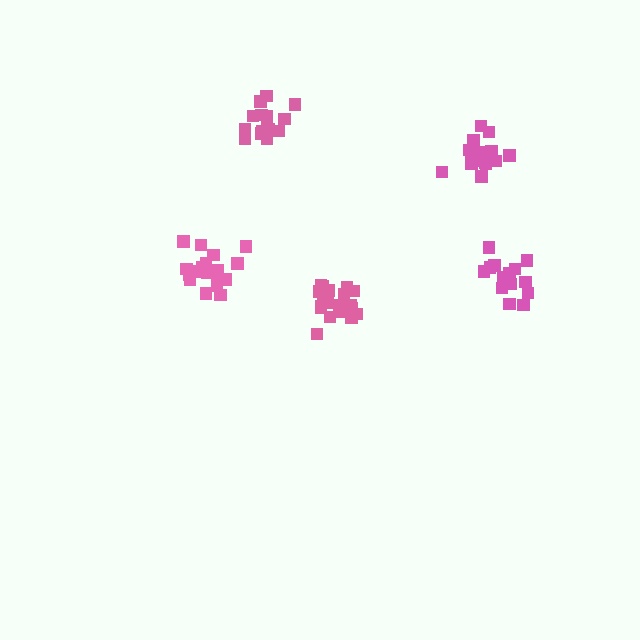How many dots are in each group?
Group 1: 21 dots, Group 2: 19 dots, Group 3: 15 dots, Group 4: 21 dots, Group 5: 15 dots (91 total).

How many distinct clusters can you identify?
There are 5 distinct clusters.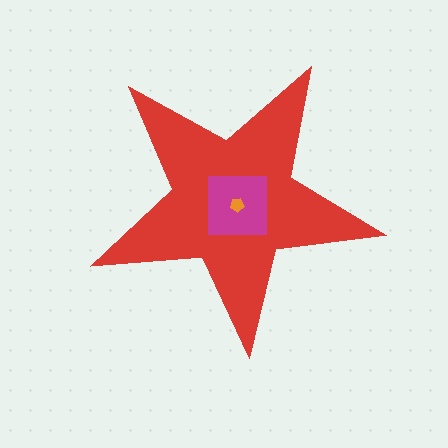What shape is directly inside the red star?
The magenta square.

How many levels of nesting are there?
3.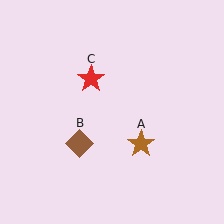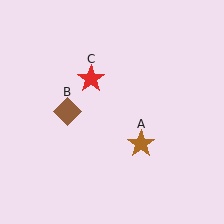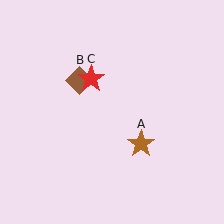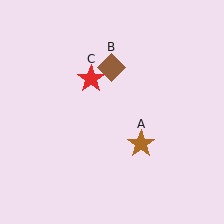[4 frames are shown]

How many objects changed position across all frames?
1 object changed position: brown diamond (object B).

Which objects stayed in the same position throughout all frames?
Brown star (object A) and red star (object C) remained stationary.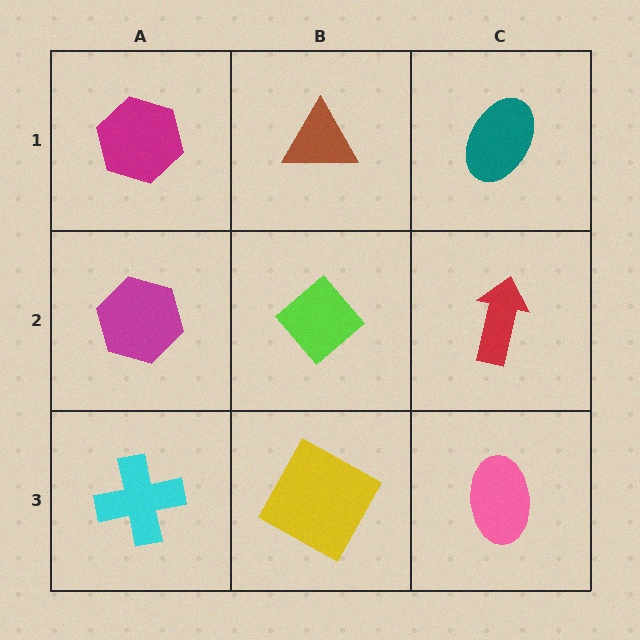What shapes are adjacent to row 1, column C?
A red arrow (row 2, column C), a brown triangle (row 1, column B).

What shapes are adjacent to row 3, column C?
A red arrow (row 2, column C), a yellow square (row 3, column B).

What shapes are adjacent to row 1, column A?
A magenta hexagon (row 2, column A), a brown triangle (row 1, column B).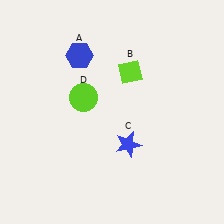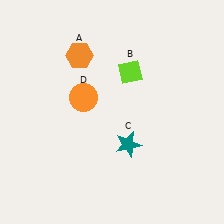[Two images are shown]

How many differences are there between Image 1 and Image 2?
There are 3 differences between the two images.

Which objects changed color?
A changed from blue to orange. C changed from blue to teal. D changed from lime to orange.